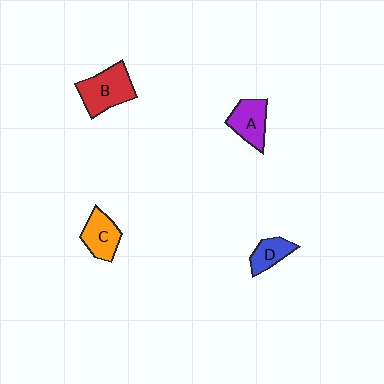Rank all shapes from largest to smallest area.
From largest to smallest: B (red), A (purple), C (orange), D (blue).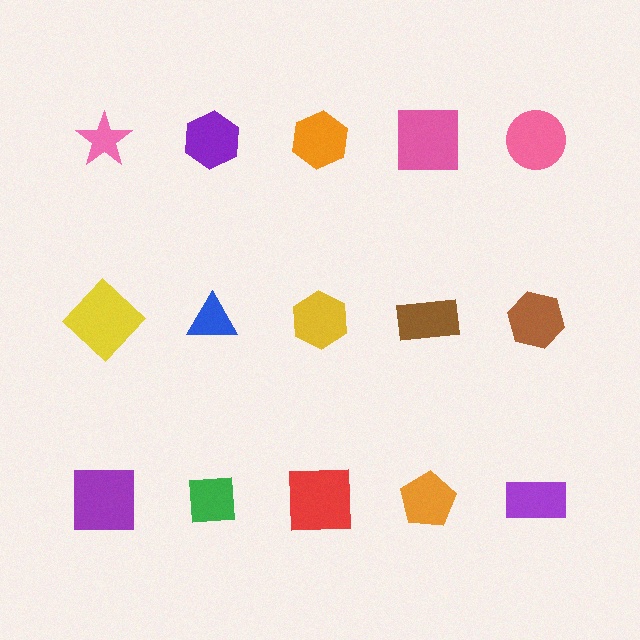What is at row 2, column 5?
A brown hexagon.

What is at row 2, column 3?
A yellow hexagon.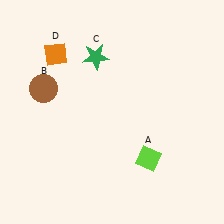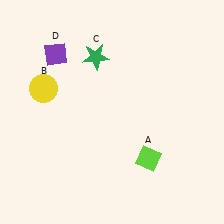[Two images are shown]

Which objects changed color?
B changed from brown to yellow. D changed from orange to purple.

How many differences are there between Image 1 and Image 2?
There are 2 differences between the two images.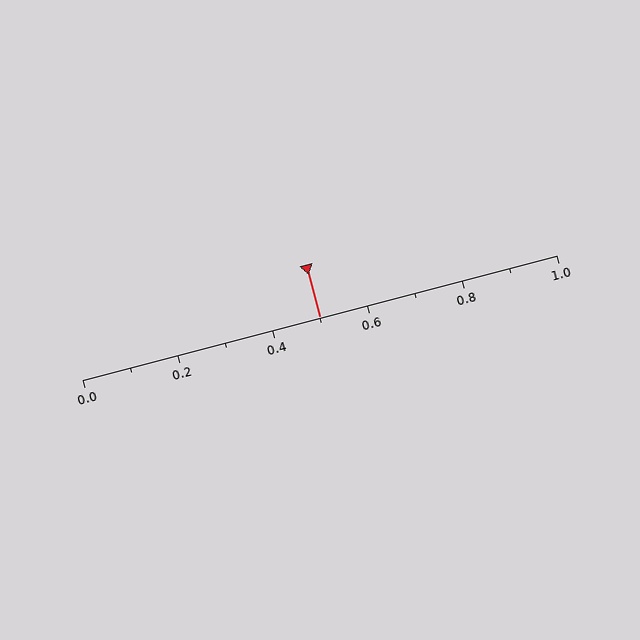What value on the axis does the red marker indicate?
The marker indicates approximately 0.5.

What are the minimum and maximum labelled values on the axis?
The axis runs from 0.0 to 1.0.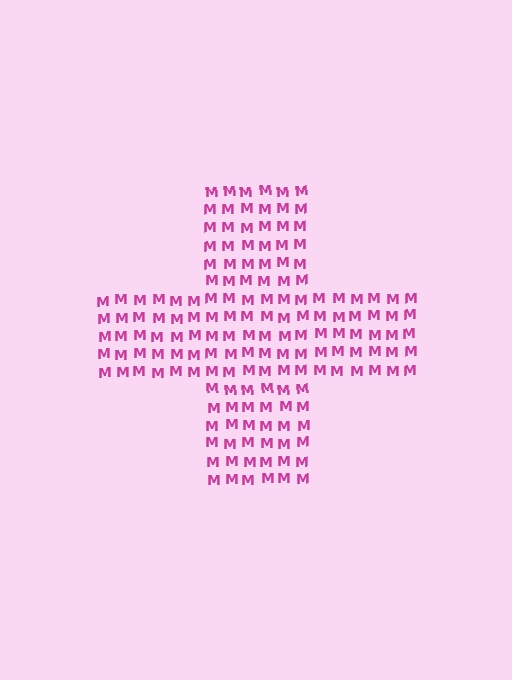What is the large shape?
The large shape is a cross.